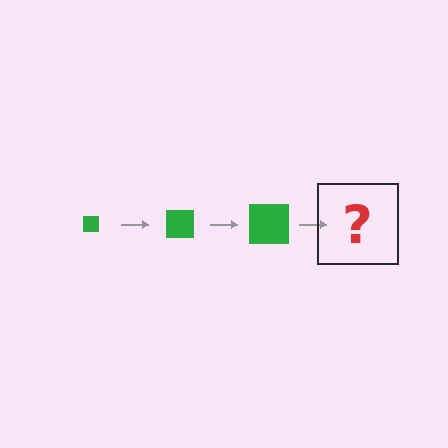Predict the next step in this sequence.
The next step is a green square, larger than the previous one.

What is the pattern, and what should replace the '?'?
The pattern is that the square gets progressively larger each step. The '?' should be a green square, larger than the previous one.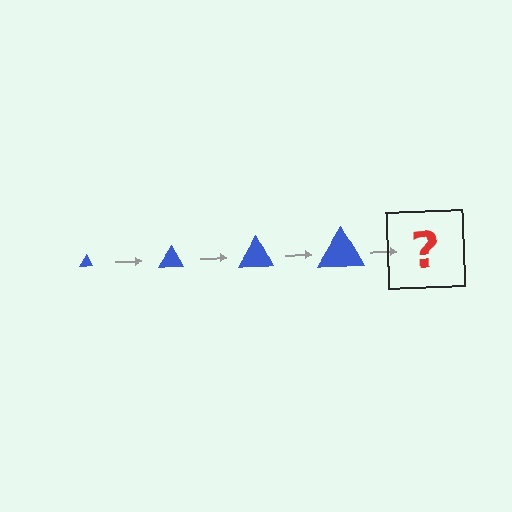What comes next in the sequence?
The next element should be a blue triangle, larger than the previous one.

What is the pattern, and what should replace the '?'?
The pattern is that the triangle gets progressively larger each step. The '?' should be a blue triangle, larger than the previous one.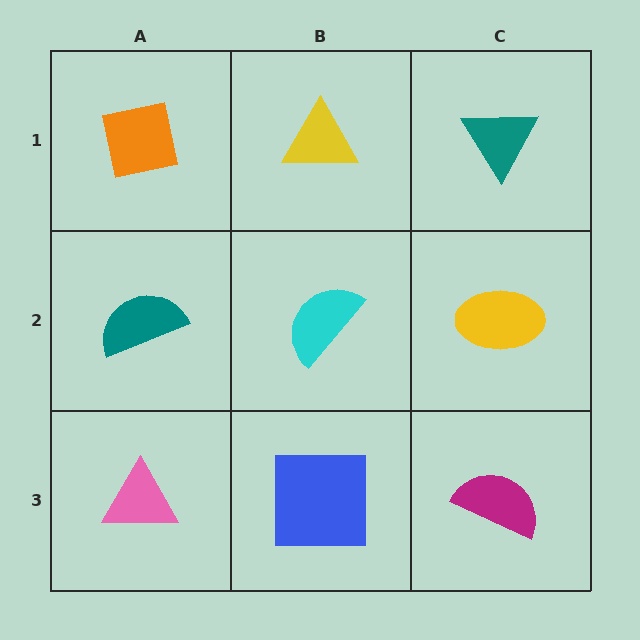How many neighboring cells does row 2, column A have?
3.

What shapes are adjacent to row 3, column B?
A cyan semicircle (row 2, column B), a pink triangle (row 3, column A), a magenta semicircle (row 3, column C).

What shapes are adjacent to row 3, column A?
A teal semicircle (row 2, column A), a blue square (row 3, column B).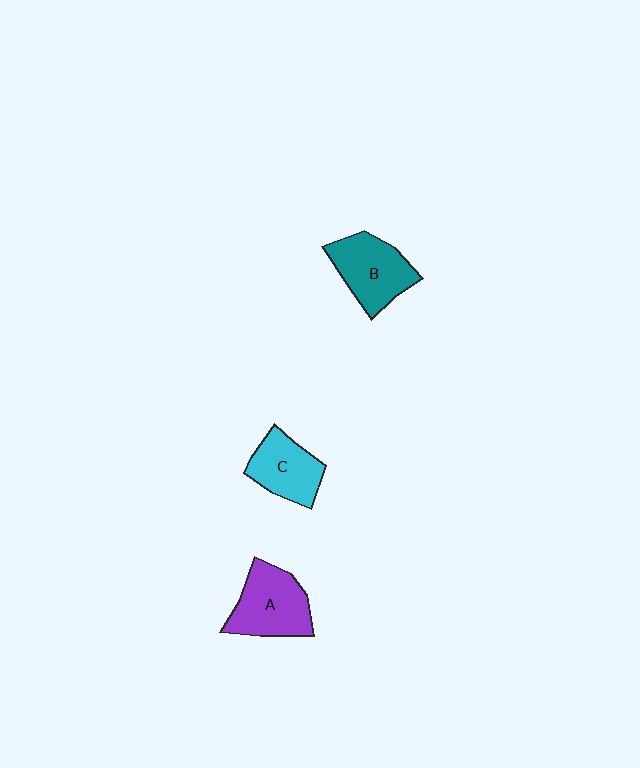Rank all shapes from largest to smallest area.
From largest to smallest: A (purple), B (teal), C (cyan).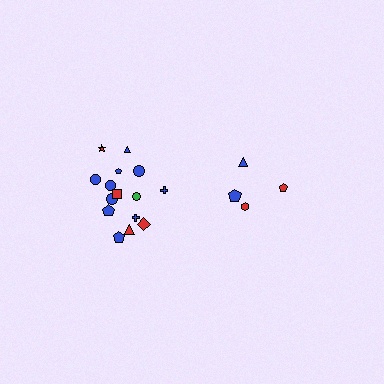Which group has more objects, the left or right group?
The left group.